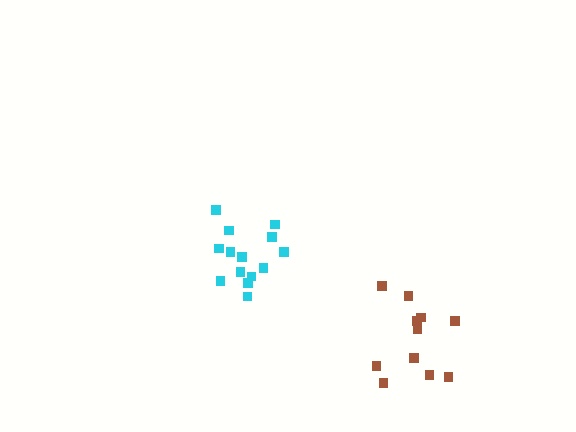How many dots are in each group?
Group 1: 14 dots, Group 2: 11 dots (25 total).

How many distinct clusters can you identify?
There are 2 distinct clusters.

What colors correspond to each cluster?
The clusters are colored: cyan, brown.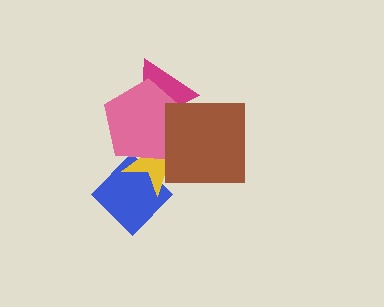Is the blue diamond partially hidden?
Yes, it is partially covered by another shape.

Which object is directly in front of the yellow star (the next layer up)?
The pink pentagon is directly in front of the yellow star.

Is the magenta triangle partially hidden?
Yes, it is partially covered by another shape.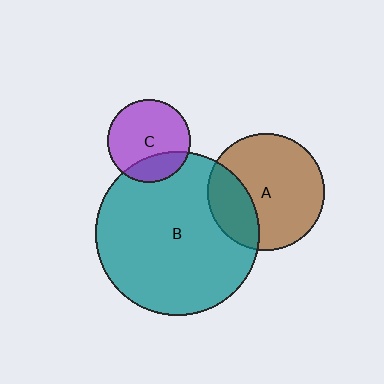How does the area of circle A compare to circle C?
Approximately 2.0 times.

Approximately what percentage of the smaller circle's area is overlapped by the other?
Approximately 25%.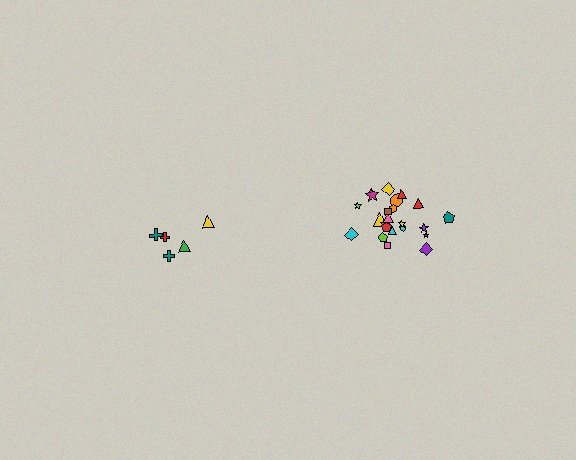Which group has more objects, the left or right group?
The right group.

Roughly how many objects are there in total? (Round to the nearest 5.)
Roughly 25 objects in total.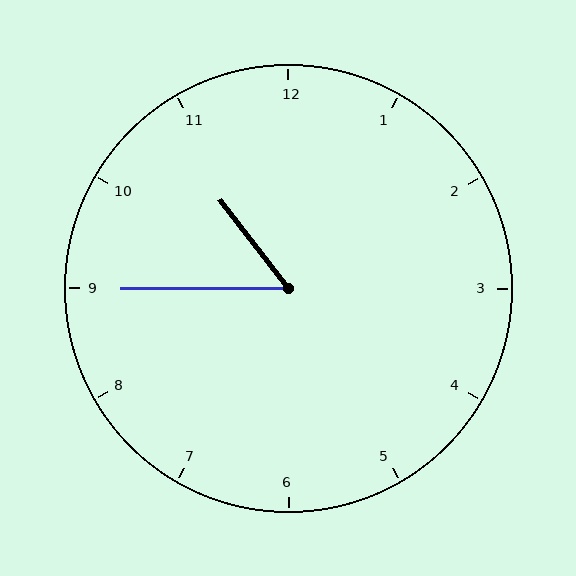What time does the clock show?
10:45.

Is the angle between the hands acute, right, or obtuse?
It is acute.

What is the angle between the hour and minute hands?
Approximately 52 degrees.